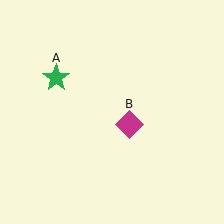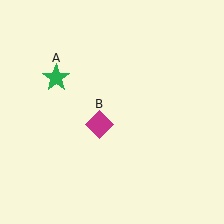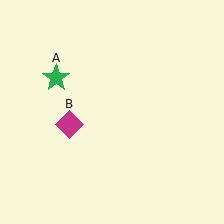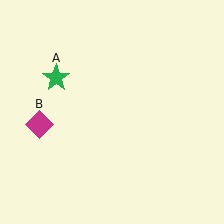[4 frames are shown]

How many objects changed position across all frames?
1 object changed position: magenta diamond (object B).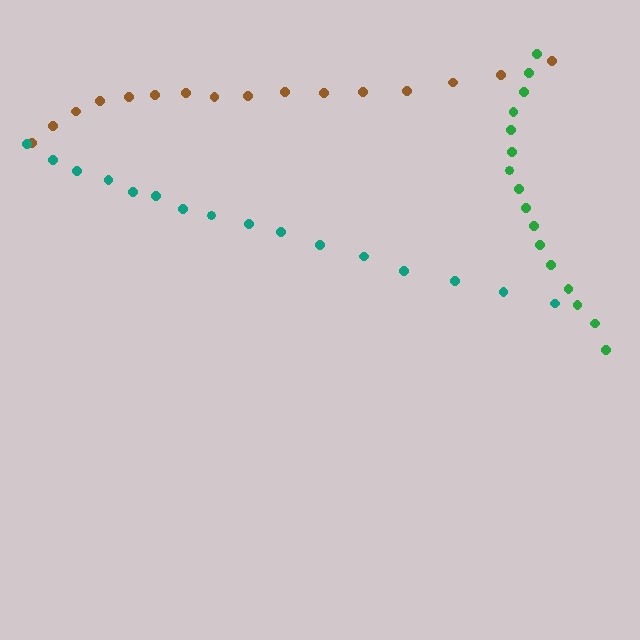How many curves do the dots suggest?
There are 3 distinct paths.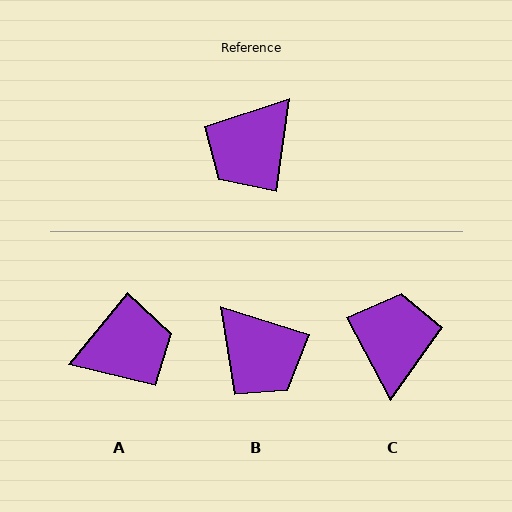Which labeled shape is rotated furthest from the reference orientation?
A, about 148 degrees away.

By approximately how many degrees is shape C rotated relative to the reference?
Approximately 144 degrees clockwise.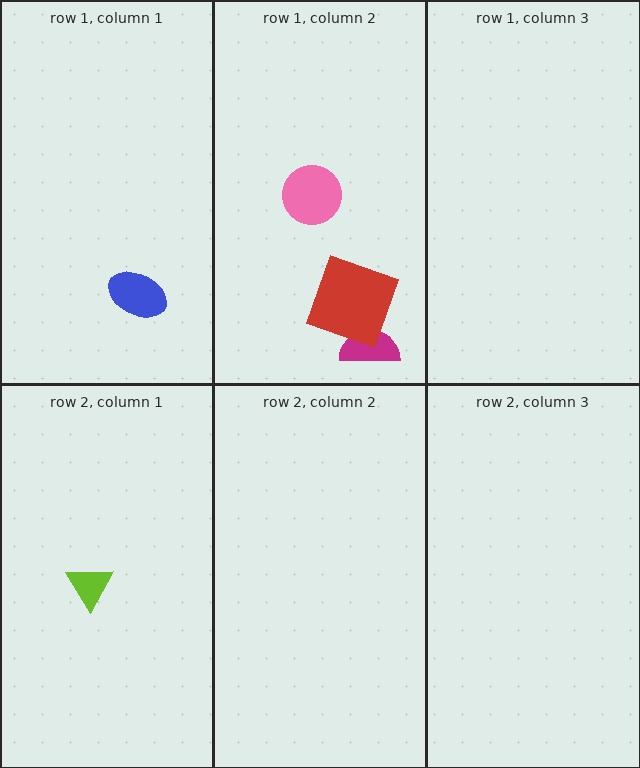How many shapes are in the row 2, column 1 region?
1.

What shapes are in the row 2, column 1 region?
The lime triangle.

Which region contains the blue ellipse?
The row 1, column 1 region.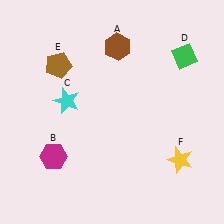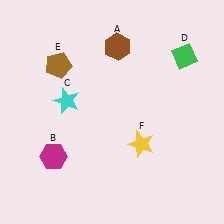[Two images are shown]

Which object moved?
The yellow star (F) moved left.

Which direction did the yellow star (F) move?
The yellow star (F) moved left.